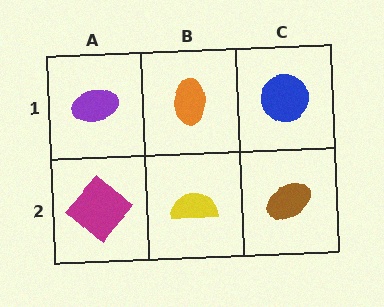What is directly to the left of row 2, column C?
A yellow semicircle.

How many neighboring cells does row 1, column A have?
2.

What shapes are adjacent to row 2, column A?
A purple ellipse (row 1, column A), a yellow semicircle (row 2, column B).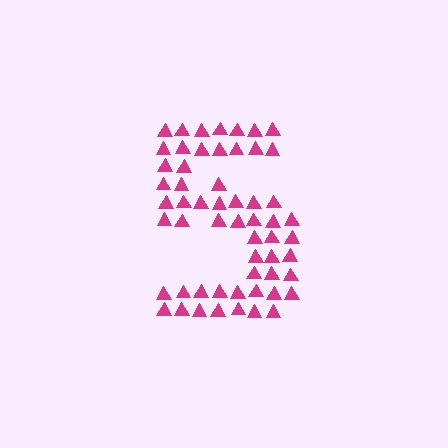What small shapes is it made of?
It is made of small triangles.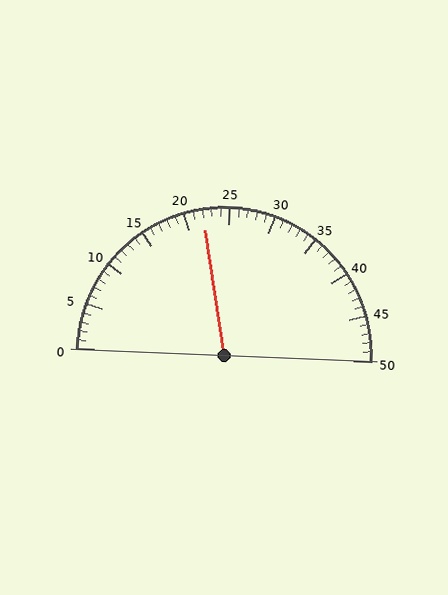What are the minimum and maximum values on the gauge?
The gauge ranges from 0 to 50.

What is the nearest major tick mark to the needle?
The nearest major tick mark is 20.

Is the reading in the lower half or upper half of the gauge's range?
The reading is in the lower half of the range (0 to 50).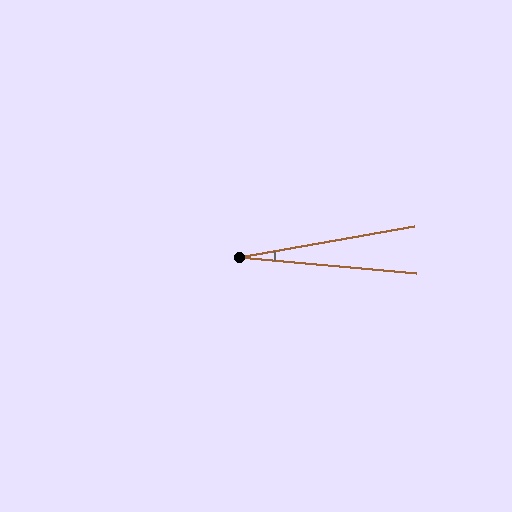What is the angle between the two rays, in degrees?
Approximately 15 degrees.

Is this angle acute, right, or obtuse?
It is acute.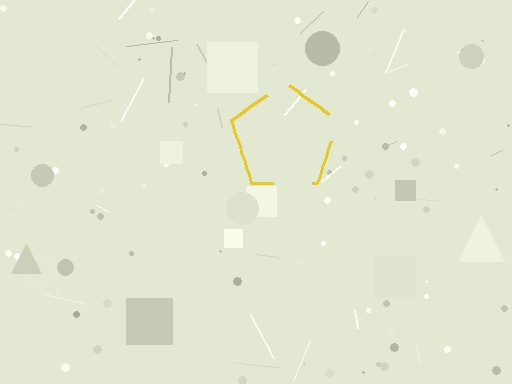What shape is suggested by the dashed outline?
The dashed outline suggests a pentagon.